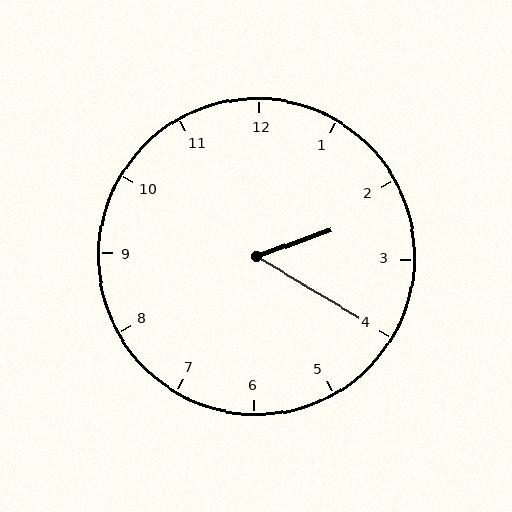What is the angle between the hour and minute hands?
Approximately 50 degrees.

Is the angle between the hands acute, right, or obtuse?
It is acute.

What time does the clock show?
2:20.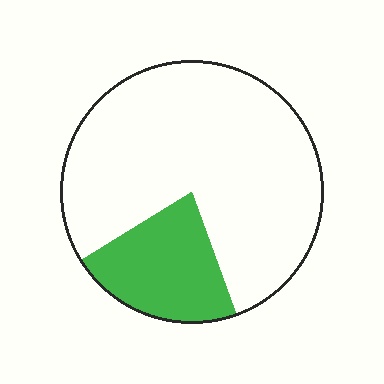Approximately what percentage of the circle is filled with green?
Approximately 20%.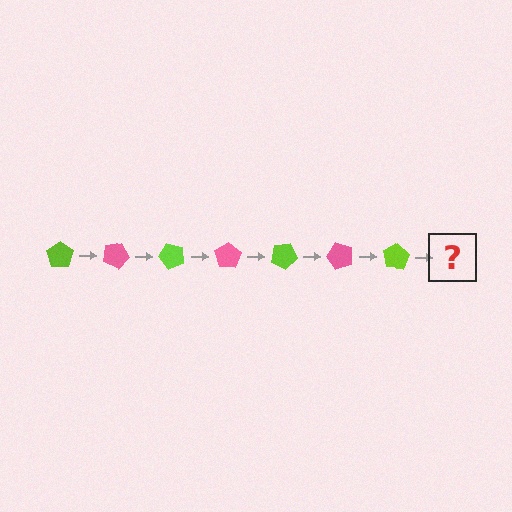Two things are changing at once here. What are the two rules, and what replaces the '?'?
The two rules are that it rotates 25 degrees each step and the color cycles through lime and pink. The '?' should be a pink pentagon, rotated 175 degrees from the start.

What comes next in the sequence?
The next element should be a pink pentagon, rotated 175 degrees from the start.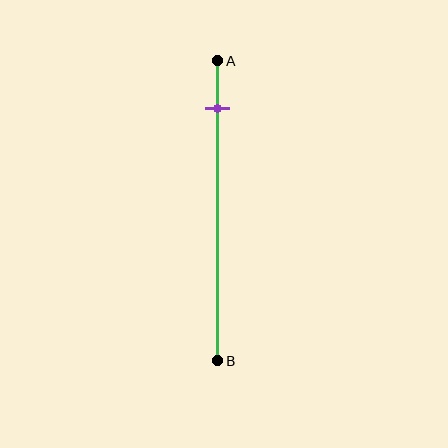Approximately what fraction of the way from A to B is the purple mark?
The purple mark is approximately 15% of the way from A to B.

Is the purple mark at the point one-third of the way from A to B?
No, the mark is at about 15% from A, not at the 33% one-third point.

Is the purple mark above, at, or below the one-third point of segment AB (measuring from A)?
The purple mark is above the one-third point of segment AB.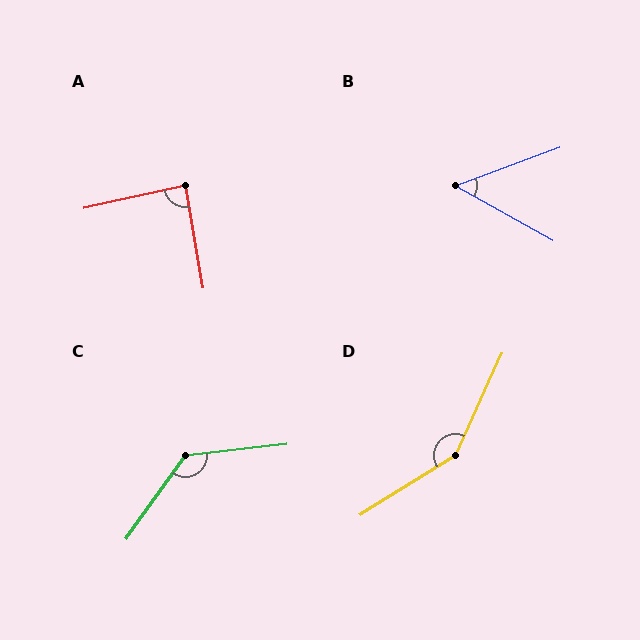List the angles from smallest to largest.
B (49°), A (87°), C (132°), D (146°).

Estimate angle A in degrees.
Approximately 87 degrees.